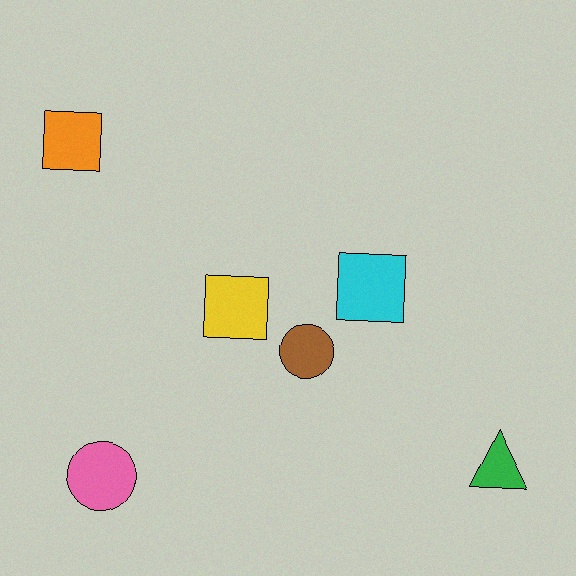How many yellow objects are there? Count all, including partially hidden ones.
There is 1 yellow object.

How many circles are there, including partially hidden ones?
There are 2 circles.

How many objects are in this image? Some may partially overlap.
There are 6 objects.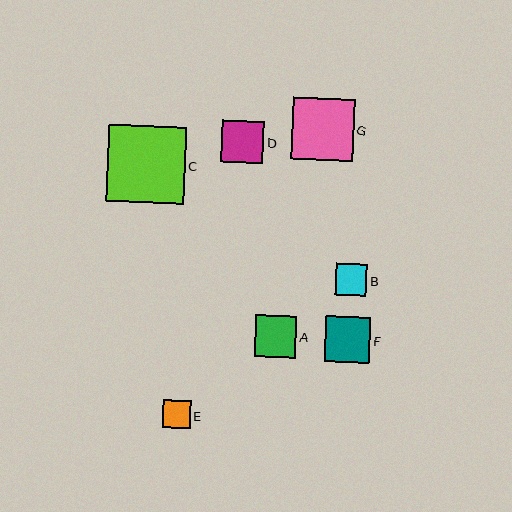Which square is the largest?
Square C is the largest with a size of approximately 78 pixels.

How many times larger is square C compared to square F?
Square C is approximately 1.7 times the size of square F.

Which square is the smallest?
Square E is the smallest with a size of approximately 27 pixels.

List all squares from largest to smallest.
From largest to smallest: C, G, F, D, A, B, E.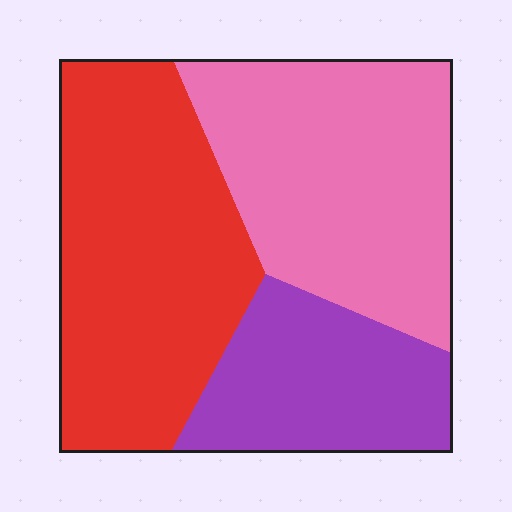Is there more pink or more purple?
Pink.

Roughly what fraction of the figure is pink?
Pink takes up about three eighths (3/8) of the figure.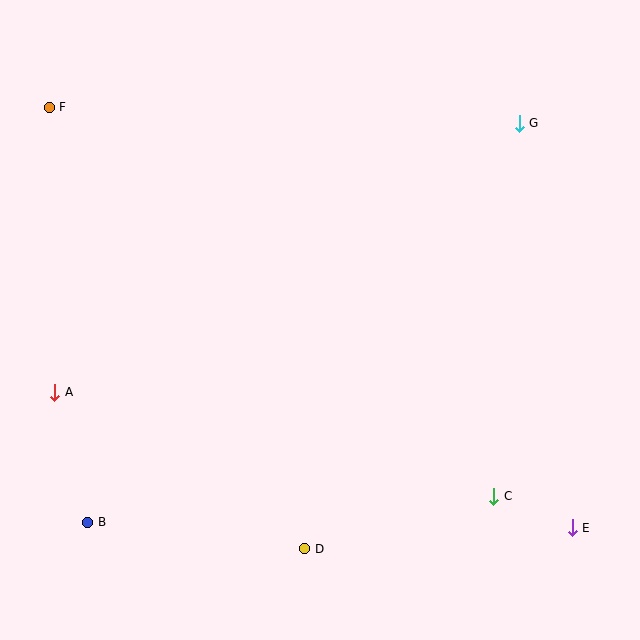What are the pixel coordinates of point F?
Point F is at (49, 107).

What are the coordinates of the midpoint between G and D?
The midpoint between G and D is at (412, 336).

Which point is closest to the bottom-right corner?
Point E is closest to the bottom-right corner.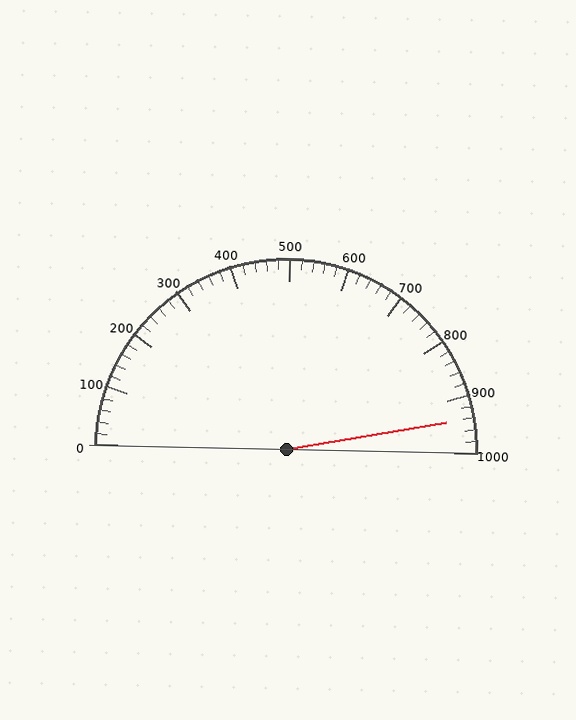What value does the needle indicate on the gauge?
The needle indicates approximately 940.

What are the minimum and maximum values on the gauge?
The gauge ranges from 0 to 1000.